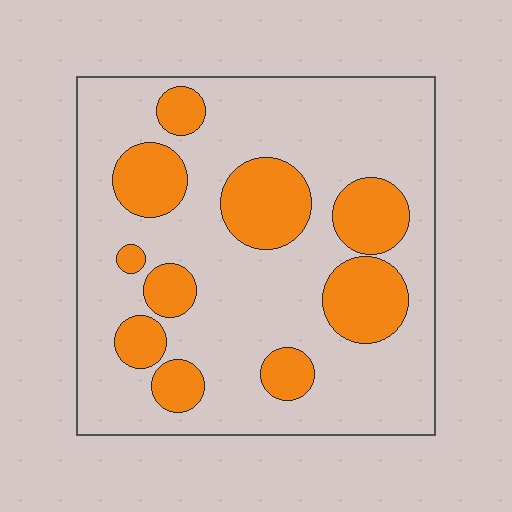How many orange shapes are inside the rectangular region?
10.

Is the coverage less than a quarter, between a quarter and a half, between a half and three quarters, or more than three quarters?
Between a quarter and a half.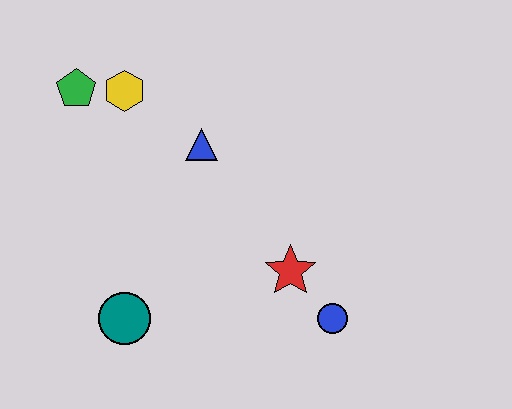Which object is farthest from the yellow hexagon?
The blue circle is farthest from the yellow hexagon.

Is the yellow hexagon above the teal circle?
Yes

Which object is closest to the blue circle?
The red star is closest to the blue circle.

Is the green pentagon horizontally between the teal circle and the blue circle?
No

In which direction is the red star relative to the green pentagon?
The red star is to the right of the green pentagon.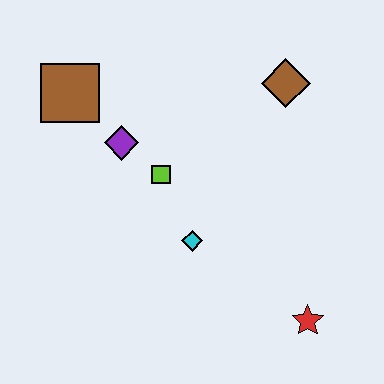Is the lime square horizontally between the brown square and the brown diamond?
Yes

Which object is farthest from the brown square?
The red star is farthest from the brown square.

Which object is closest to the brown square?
The purple diamond is closest to the brown square.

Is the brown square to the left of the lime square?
Yes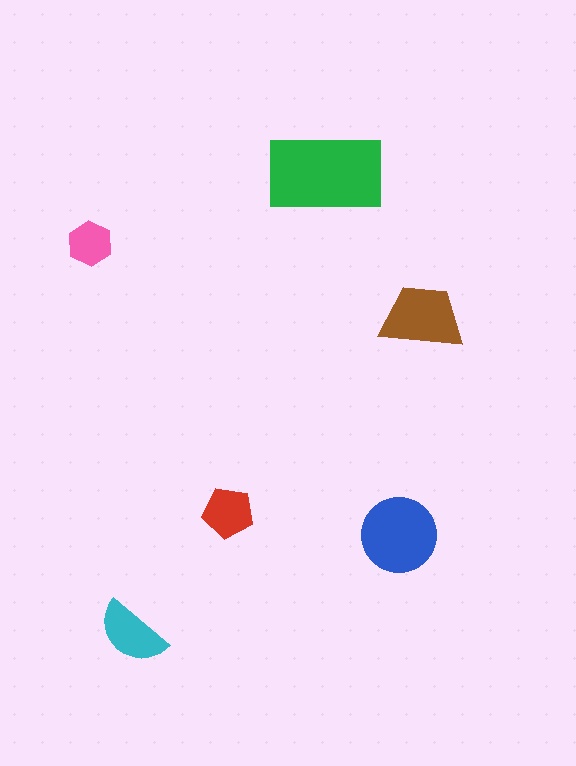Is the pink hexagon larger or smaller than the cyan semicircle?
Smaller.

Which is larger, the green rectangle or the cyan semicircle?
The green rectangle.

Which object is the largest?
The green rectangle.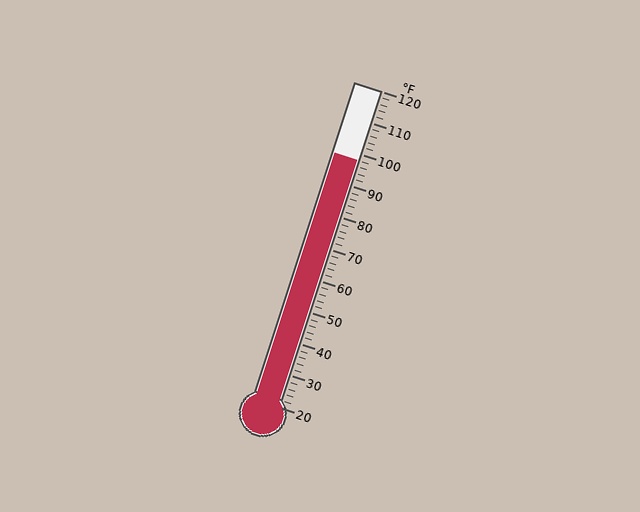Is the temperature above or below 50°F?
The temperature is above 50°F.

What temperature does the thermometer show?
The thermometer shows approximately 98°F.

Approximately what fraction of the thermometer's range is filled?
The thermometer is filled to approximately 80% of its range.